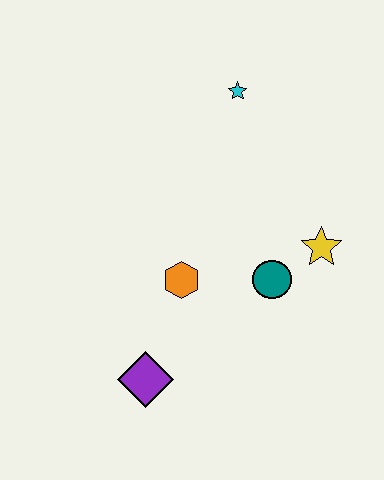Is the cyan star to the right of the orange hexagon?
Yes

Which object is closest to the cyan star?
The yellow star is closest to the cyan star.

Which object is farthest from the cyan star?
The purple diamond is farthest from the cyan star.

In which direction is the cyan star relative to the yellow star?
The cyan star is above the yellow star.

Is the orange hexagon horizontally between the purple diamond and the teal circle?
Yes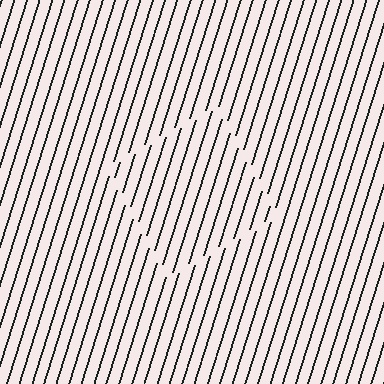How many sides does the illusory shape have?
4 sides — the line-ends trace a square.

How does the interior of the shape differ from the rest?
The interior of the shape contains the same grating, shifted by half a period — the contour is defined by the phase discontinuity where line-ends from the inner and outer gratings abut.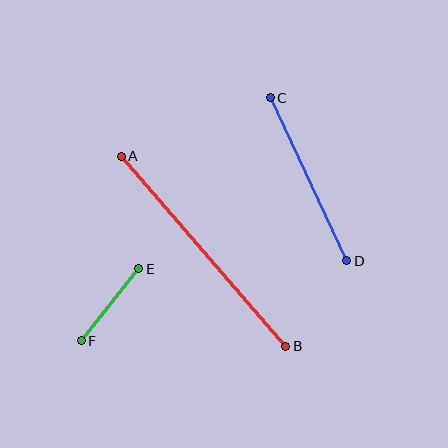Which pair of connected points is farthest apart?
Points A and B are farthest apart.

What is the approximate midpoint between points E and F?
The midpoint is at approximately (110, 305) pixels.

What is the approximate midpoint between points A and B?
The midpoint is at approximately (204, 251) pixels.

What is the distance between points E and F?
The distance is approximately 92 pixels.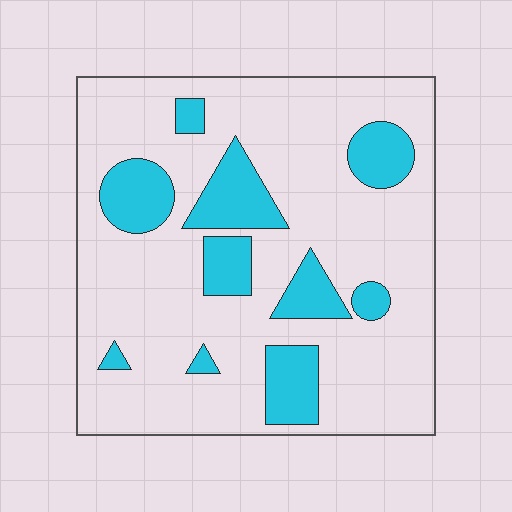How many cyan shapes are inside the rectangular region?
10.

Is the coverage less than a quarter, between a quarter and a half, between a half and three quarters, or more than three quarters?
Less than a quarter.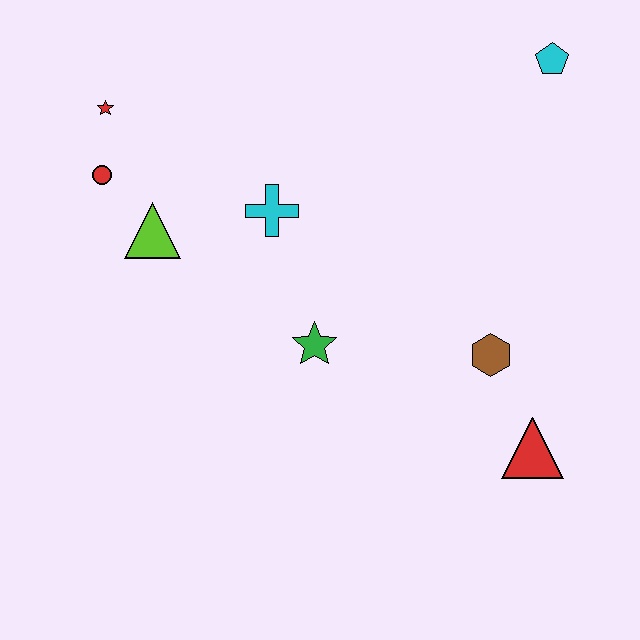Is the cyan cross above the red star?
No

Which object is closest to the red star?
The red circle is closest to the red star.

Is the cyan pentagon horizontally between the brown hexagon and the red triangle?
No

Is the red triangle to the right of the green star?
Yes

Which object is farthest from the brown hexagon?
The red star is farthest from the brown hexagon.